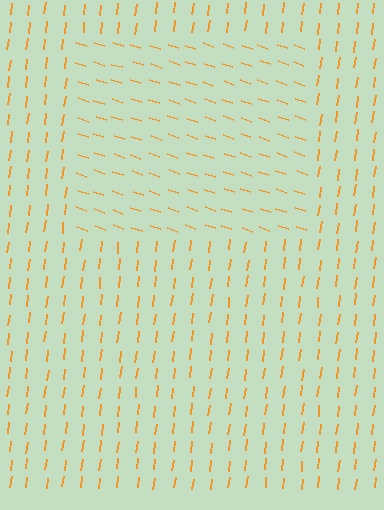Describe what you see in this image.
The image is filled with small orange line segments. A rectangle region in the image has lines oriented differently from the surrounding lines, creating a visible texture boundary.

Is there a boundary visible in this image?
Yes, there is a texture boundary formed by a change in line orientation.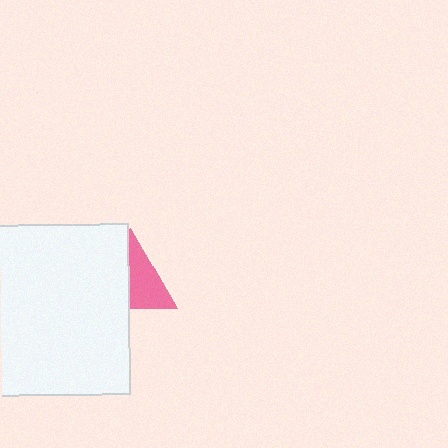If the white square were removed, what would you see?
You would see the complete pink triangle.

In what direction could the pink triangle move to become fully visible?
The pink triangle could move right. That would shift it out from behind the white square entirely.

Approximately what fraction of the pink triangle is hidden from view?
Roughly 47% of the pink triangle is hidden behind the white square.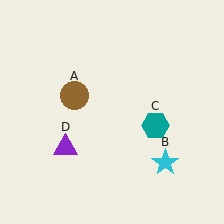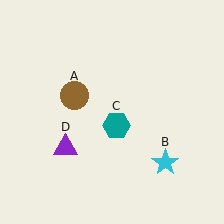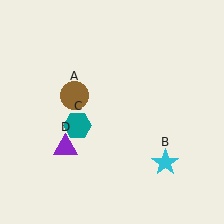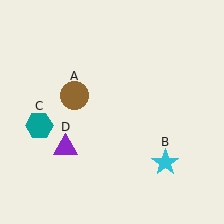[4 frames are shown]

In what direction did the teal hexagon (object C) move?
The teal hexagon (object C) moved left.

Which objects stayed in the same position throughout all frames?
Brown circle (object A) and cyan star (object B) and purple triangle (object D) remained stationary.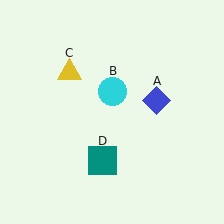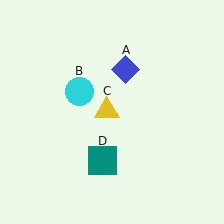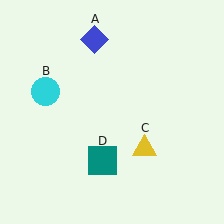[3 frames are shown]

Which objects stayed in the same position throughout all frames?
Teal square (object D) remained stationary.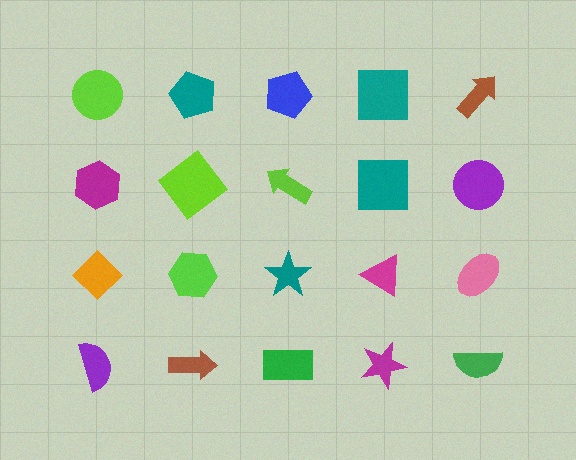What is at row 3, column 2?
A lime hexagon.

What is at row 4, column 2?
A brown arrow.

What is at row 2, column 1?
A magenta hexagon.